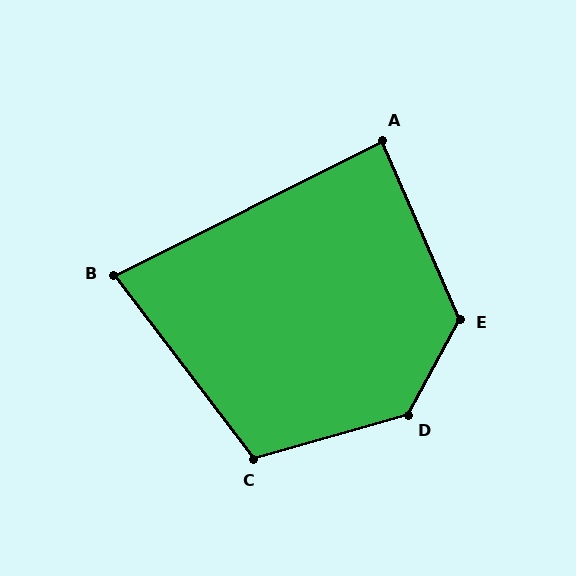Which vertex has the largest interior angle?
D, at approximately 134 degrees.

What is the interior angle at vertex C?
Approximately 111 degrees (obtuse).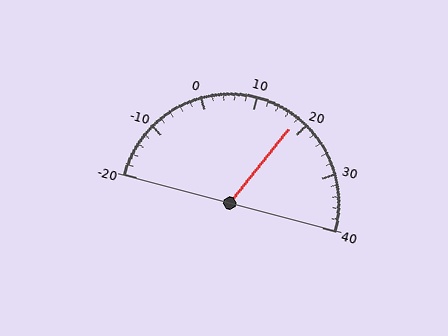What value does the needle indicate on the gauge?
The needle indicates approximately 18.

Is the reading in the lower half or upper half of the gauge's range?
The reading is in the upper half of the range (-20 to 40).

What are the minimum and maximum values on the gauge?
The gauge ranges from -20 to 40.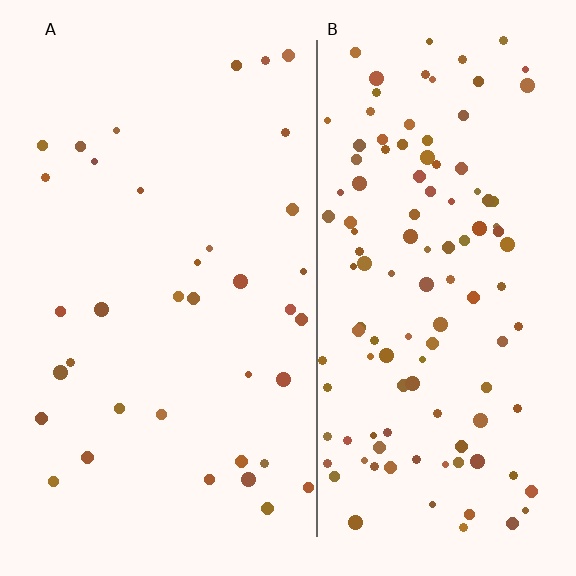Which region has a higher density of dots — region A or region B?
B (the right).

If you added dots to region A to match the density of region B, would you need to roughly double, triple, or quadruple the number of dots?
Approximately triple.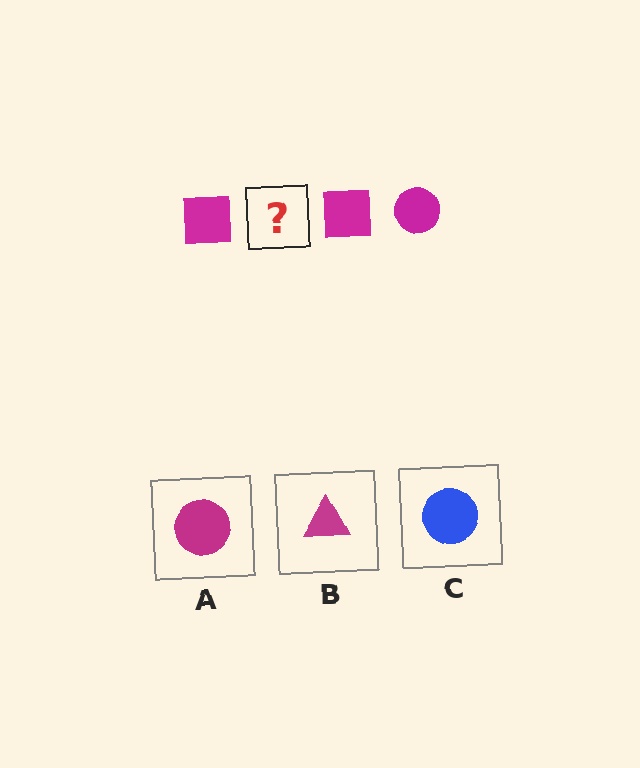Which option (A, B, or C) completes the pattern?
A.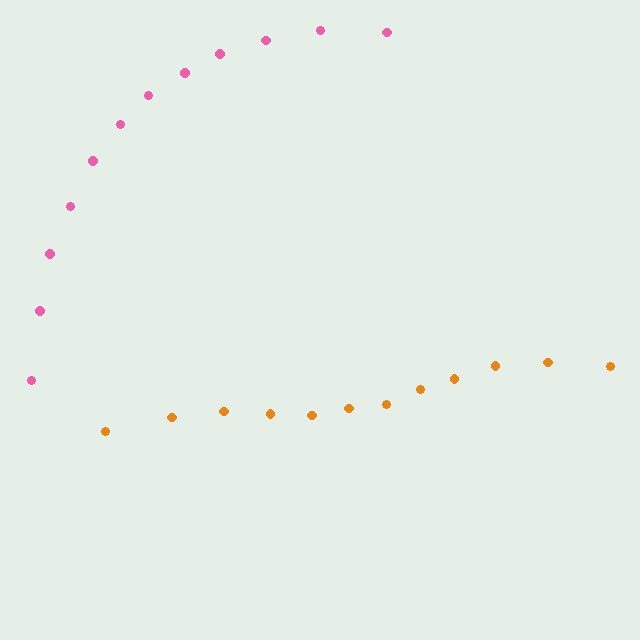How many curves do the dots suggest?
There are 2 distinct paths.